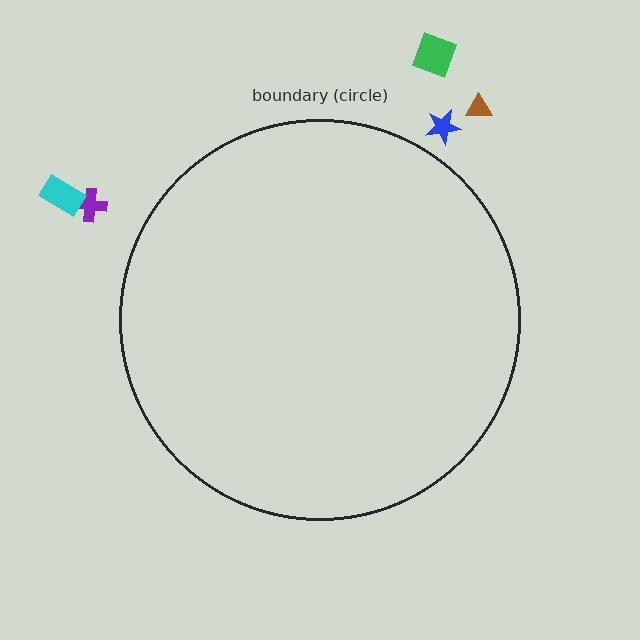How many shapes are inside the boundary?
0 inside, 5 outside.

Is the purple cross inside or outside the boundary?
Outside.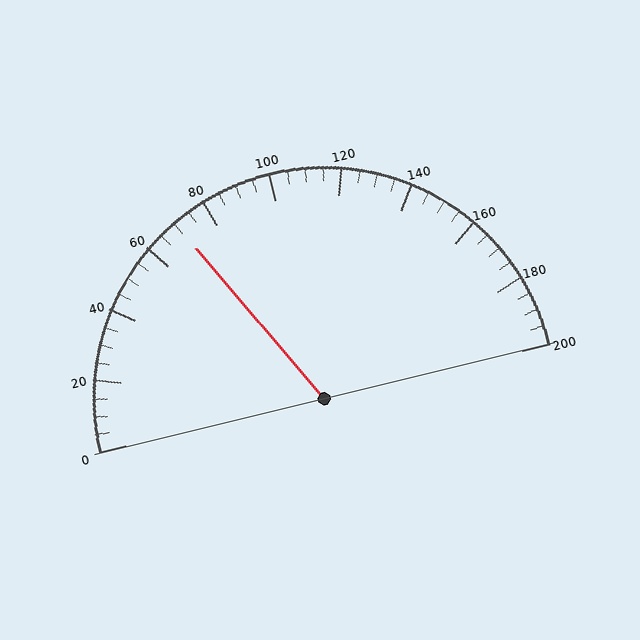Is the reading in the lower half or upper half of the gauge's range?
The reading is in the lower half of the range (0 to 200).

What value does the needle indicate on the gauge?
The needle indicates approximately 70.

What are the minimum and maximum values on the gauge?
The gauge ranges from 0 to 200.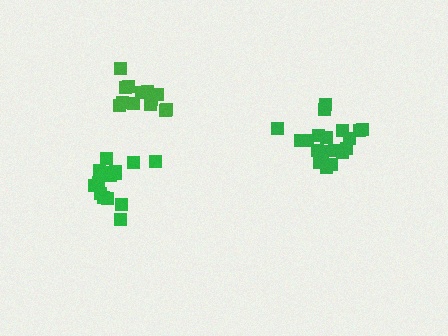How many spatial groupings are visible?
There are 3 spatial groupings.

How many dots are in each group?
Group 1: 15 dots, Group 2: 13 dots, Group 3: 19 dots (47 total).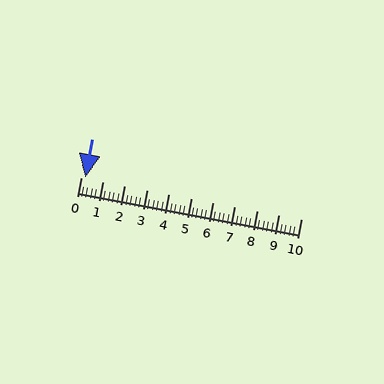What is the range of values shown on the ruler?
The ruler shows values from 0 to 10.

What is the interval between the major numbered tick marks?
The major tick marks are spaced 1 units apart.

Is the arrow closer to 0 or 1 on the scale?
The arrow is closer to 0.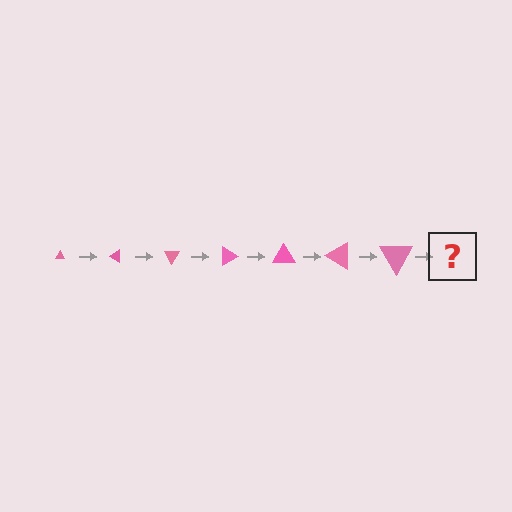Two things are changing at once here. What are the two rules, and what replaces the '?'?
The two rules are that the triangle grows larger each step and it rotates 30 degrees each step. The '?' should be a triangle, larger than the previous one and rotated 210 degrees from the start.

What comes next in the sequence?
The next element should be a triangle, larger than the previous one and rotated 210 degrees from the start.